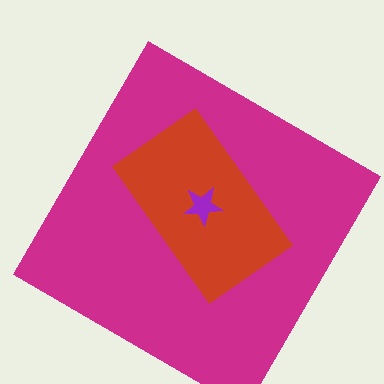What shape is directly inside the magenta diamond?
The red rectangle.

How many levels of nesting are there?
3.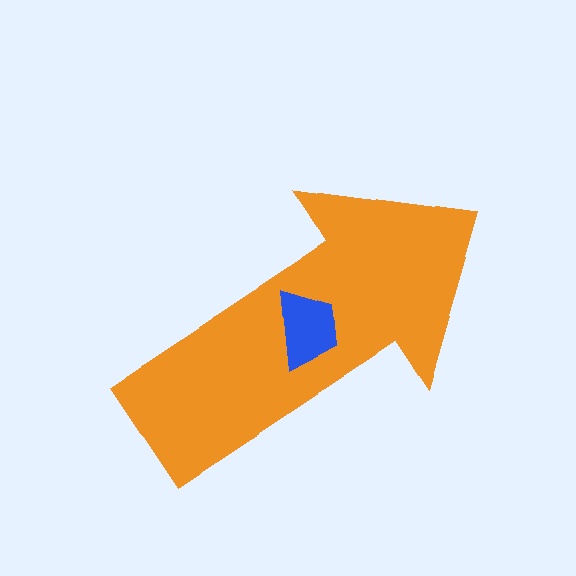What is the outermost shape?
The orange arrow.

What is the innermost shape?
The blue trapezoid.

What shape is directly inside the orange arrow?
The blue trapezoid.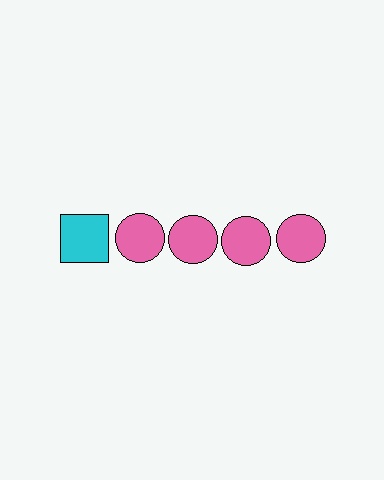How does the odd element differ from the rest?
It differs in both color (cyan instead of pink) and shape (square instead of circle).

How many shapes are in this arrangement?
There are 5 shapes arranged in a grid pattern.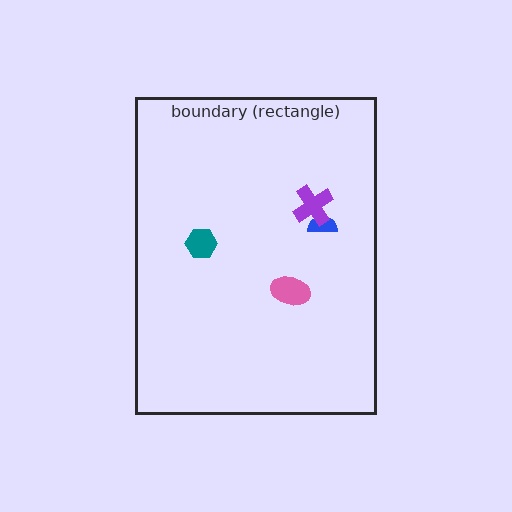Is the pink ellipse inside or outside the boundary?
Inside.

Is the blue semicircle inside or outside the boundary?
Inside.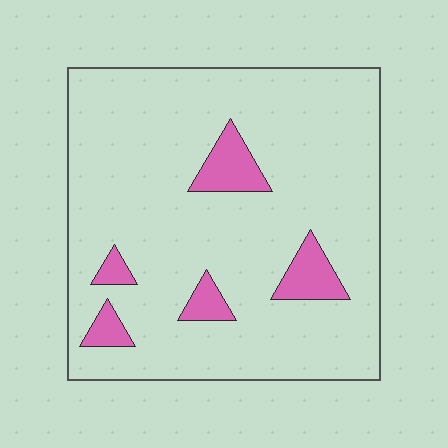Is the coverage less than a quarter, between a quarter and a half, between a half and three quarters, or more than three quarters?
Less than a quarter.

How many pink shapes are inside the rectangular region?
5.